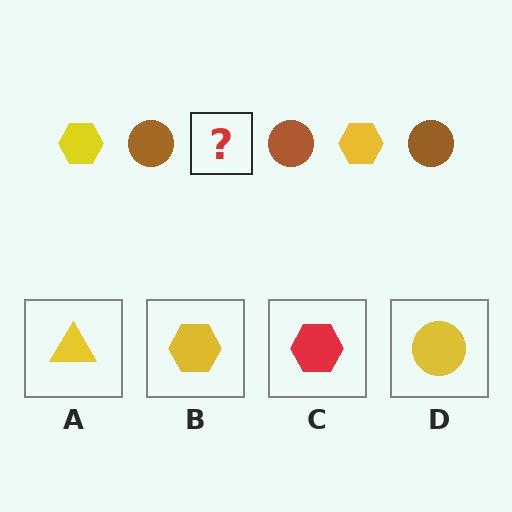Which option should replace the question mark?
Option B.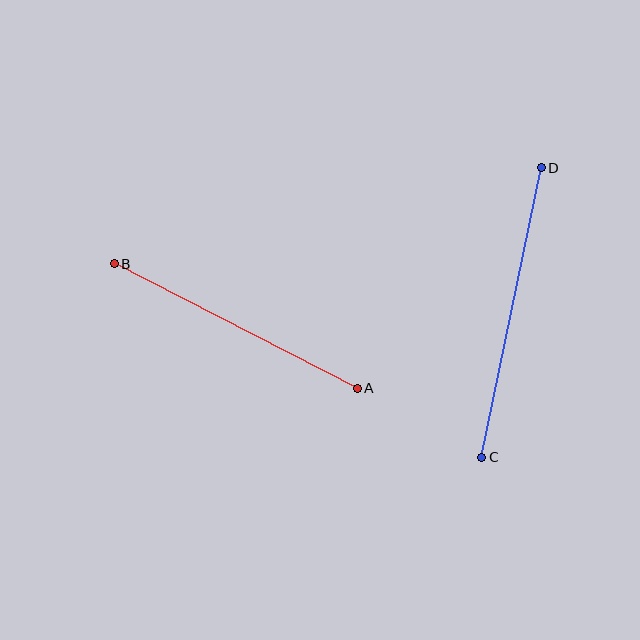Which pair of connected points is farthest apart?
Points C and D are farthest apart.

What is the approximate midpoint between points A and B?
The midpoint is at approximately (236, 326) pixels.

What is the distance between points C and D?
The distance is approximately 296 pixels.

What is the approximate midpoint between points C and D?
The midpoint is at approximately (511, 313) pixels.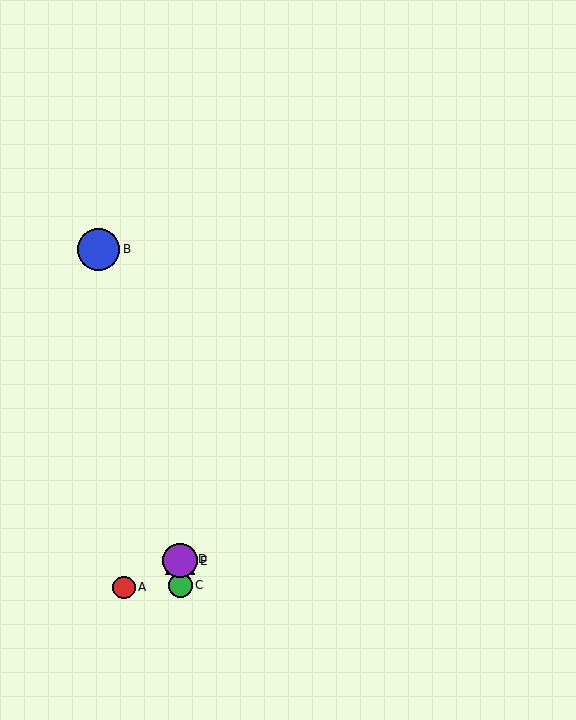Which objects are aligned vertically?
Objects C, D, E are aligned vertically.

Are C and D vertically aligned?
Yes, both are at x≈180.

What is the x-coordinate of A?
Object A is at x≈124.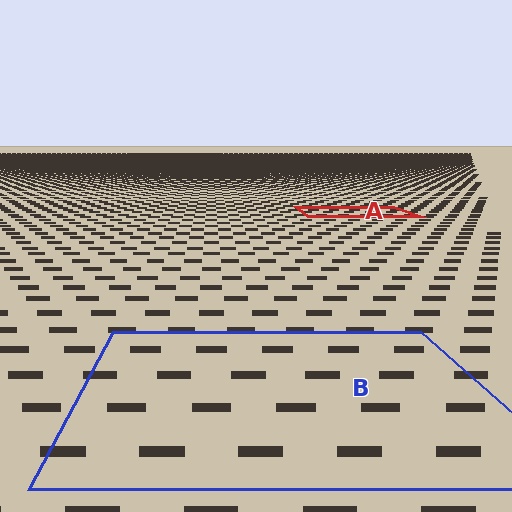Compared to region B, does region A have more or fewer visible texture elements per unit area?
Region A has more texture elements per unit area — they are packed more densely because it is farther away.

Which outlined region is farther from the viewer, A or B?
Region A is farther from the viewer — the texture elements inside it appear smaller and more densely packed.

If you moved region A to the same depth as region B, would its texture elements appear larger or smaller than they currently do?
They would appear larger. At a closer depth, the same texture elements are projected at a bigger on-screen size.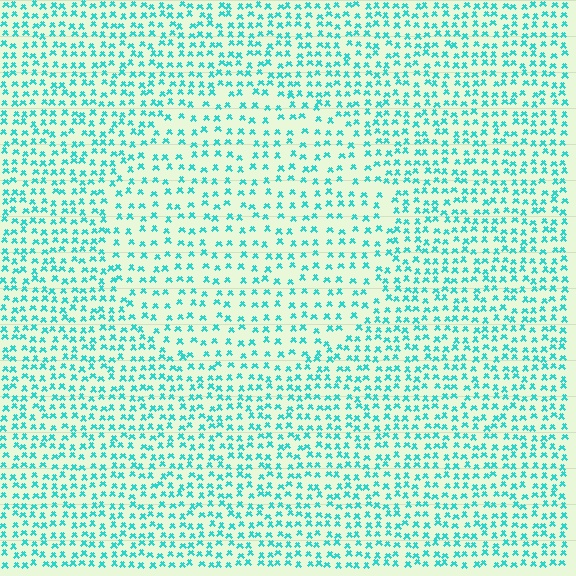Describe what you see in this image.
The image contains small cyan elements arranged at two different densities. A circle-shaped region is visible where the elements are less densely packed than the surrounding area.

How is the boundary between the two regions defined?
The boundary is defined by a change in element density (approximately 1.6x ratio). All elements are the same color, size, and shape.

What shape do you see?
I see a circle.